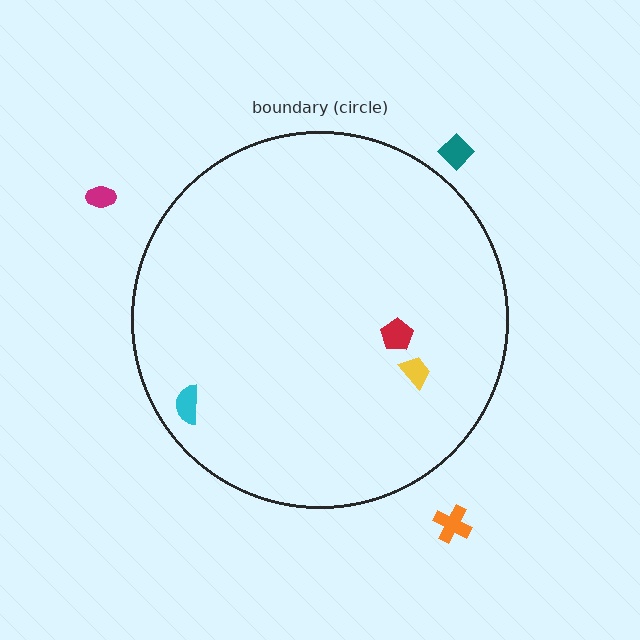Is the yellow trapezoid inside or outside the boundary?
Inside.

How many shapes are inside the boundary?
3 inside, 3 outside.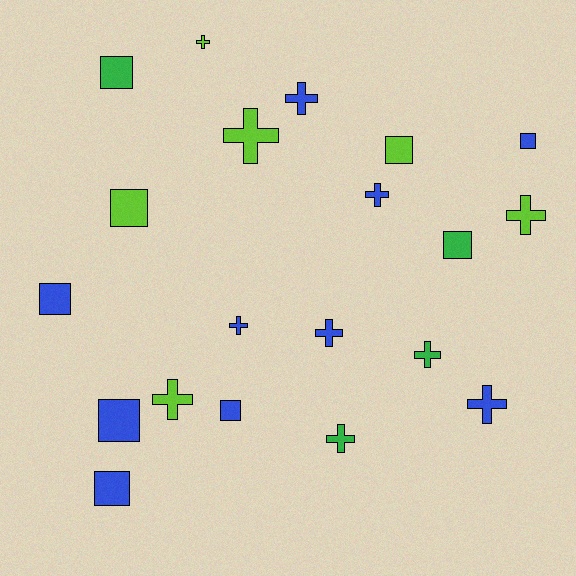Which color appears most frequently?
Blue, with 10 objects.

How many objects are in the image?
There are 20 objects.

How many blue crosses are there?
There are 5 blue crosses.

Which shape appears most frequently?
Cross, with 11 objects.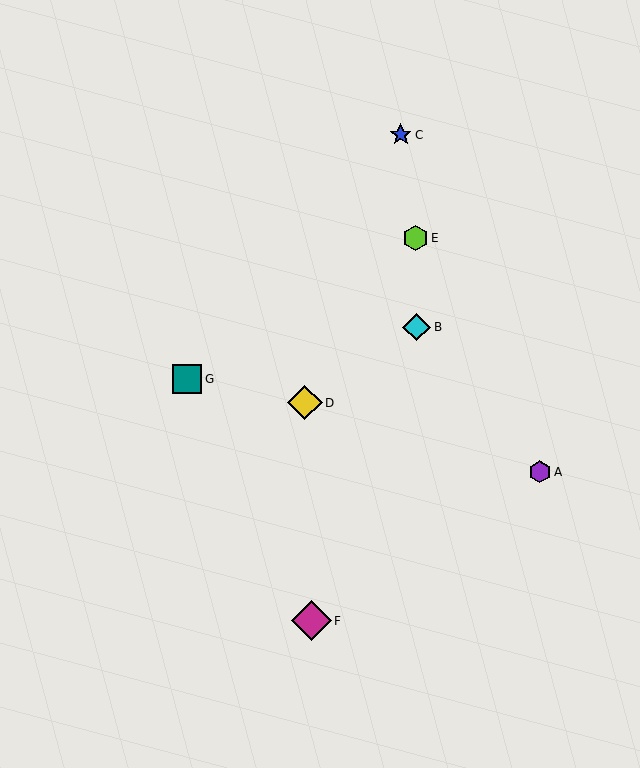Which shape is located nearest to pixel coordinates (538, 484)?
The purple hexagon (labeled A) at (540, 472) is nearest to that location.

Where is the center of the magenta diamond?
The center of the magenta diamond is at (311, 621).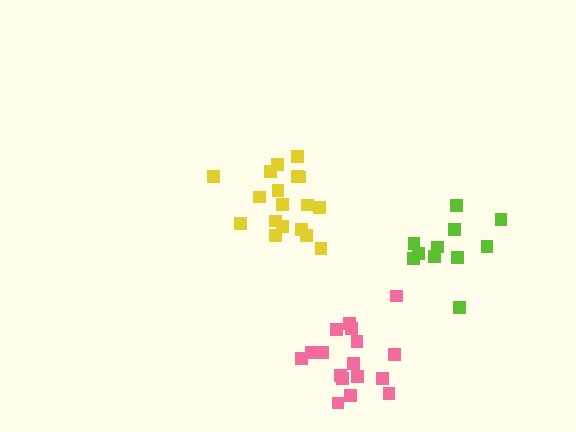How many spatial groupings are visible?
There are 3 spatial groupings.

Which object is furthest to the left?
The yellow cluster is leftmost.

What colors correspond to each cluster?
The clusters are colored: yellow, lime, pink.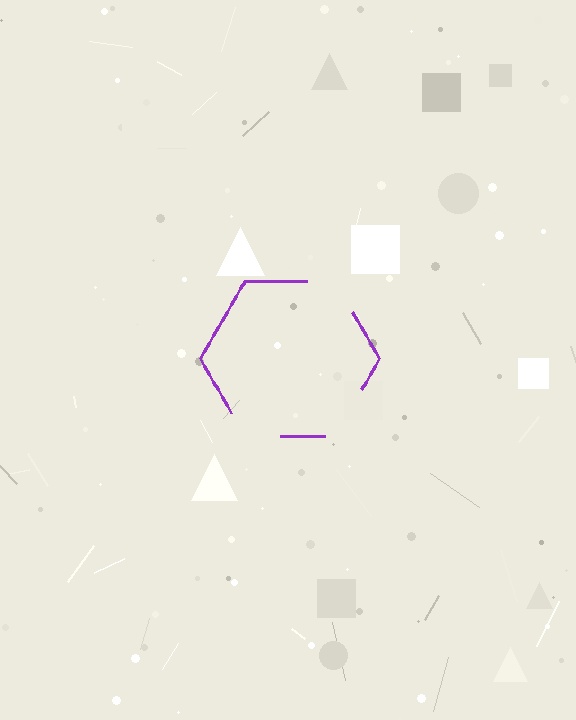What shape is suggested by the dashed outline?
The dashed outline suggests a hexagon.